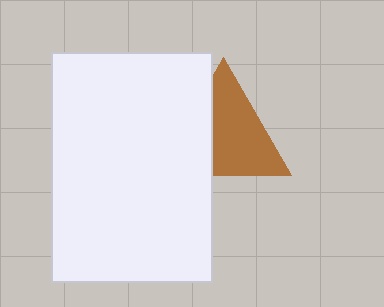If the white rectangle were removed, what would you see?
You would see the complete brown triangle.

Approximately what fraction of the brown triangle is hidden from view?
Roughly 36% of the brown triangle is hidden behind the white rectangle.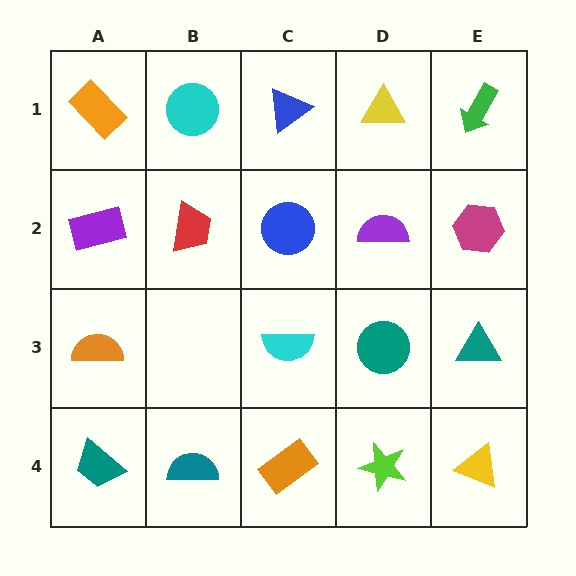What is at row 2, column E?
A magenta hexagon.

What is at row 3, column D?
A teal circle.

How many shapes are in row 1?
5 shapes.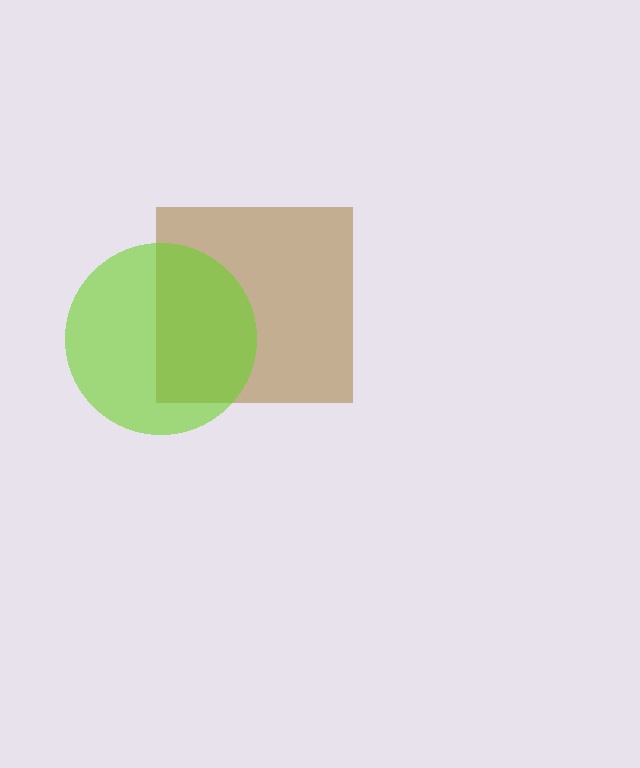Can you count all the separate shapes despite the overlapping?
Yes, there are 2 separate shapes.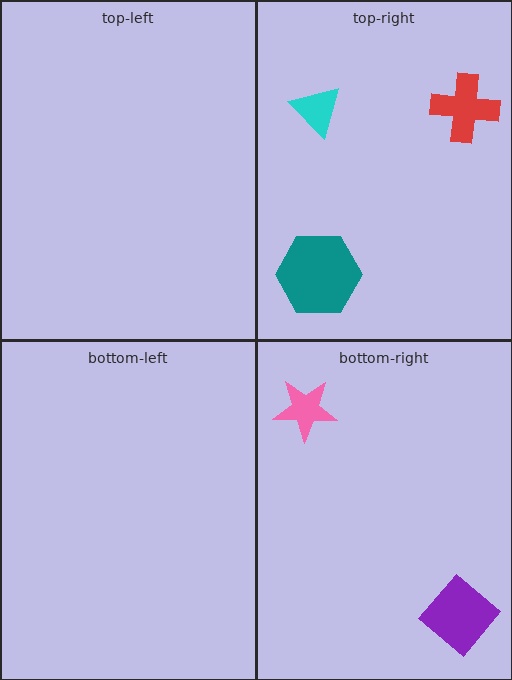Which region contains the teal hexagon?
The top-right region.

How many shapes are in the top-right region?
3.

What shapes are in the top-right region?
The teal hexagon, the red cross, the cyan triangle.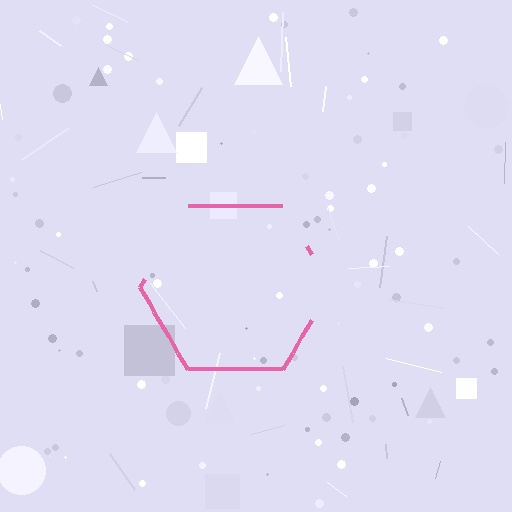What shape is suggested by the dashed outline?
The dashed outline suggests a hexagon.